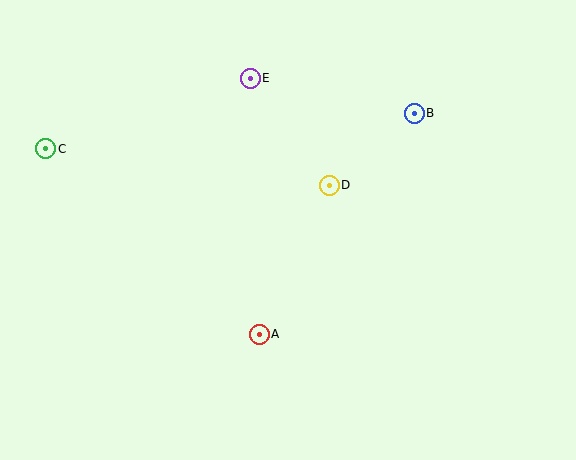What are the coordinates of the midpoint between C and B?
The midpoint between C and B is at (230, 131).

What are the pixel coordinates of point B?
Point B is at (414, 113).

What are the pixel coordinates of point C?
Point C is at (46, 149).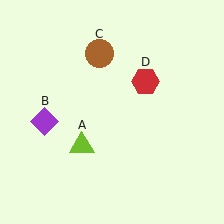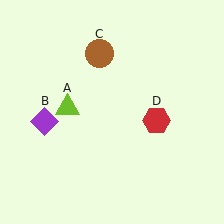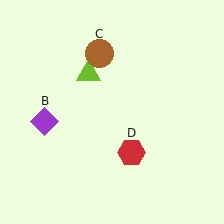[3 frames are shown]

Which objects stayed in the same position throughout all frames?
Purple diamond (object B) and brown circle (object C) remained stationary.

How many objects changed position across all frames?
2 objects changed position: lime triangle (object A), red hexagon (object D).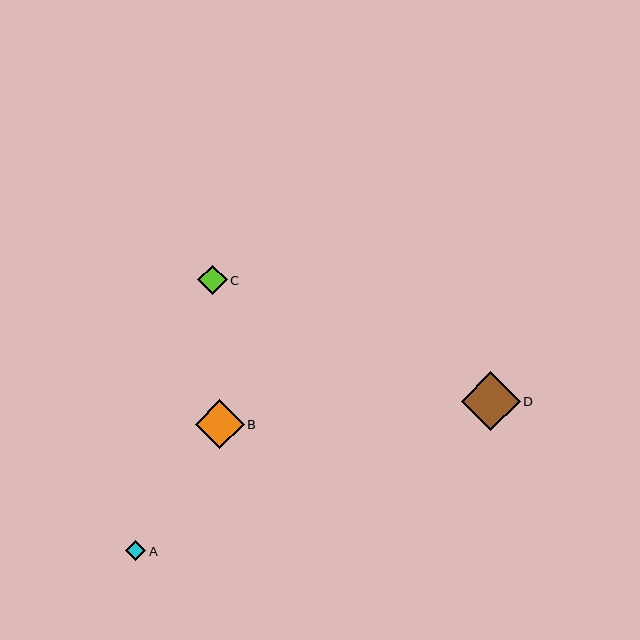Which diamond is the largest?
Diamond D is the largest with a size of approximately 59 pixels.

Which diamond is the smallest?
Diamond A is the smallest with a size of approximately 20 pixels.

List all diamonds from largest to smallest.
From largest to smallest: D, B, C, A.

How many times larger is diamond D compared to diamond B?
Diamond D is approximately 1.2 times the size of diamond B.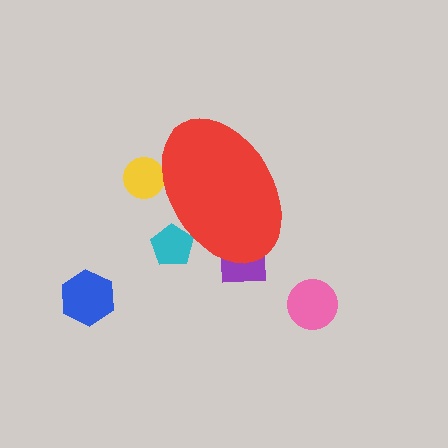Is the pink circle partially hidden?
No, the pink circle is fully visible.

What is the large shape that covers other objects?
A red ellipse.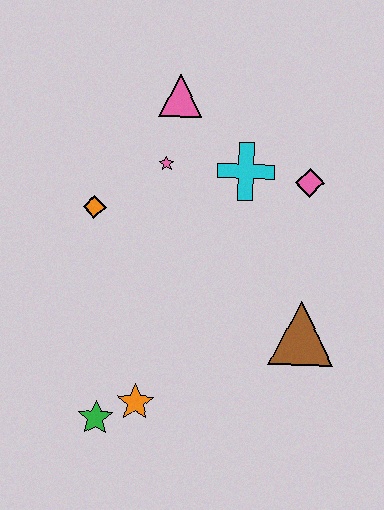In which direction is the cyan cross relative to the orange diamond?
The cyan cross is to the right of the orange diamond.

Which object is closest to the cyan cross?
The pink diamond is closest to the cyan cross.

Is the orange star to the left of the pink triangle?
Yes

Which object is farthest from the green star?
The pink triangle is farthest from the green star.